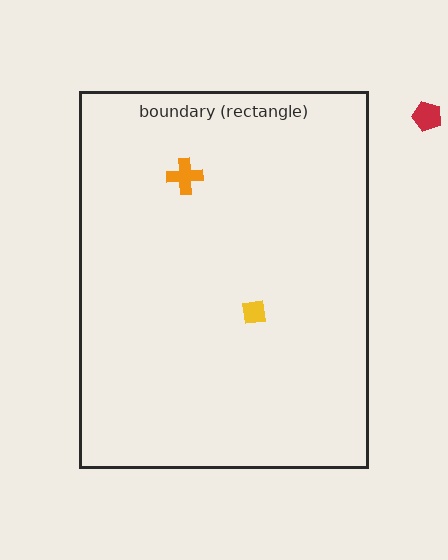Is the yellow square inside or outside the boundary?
Inside.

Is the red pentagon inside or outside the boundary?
Outside.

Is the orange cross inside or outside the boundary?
Inside.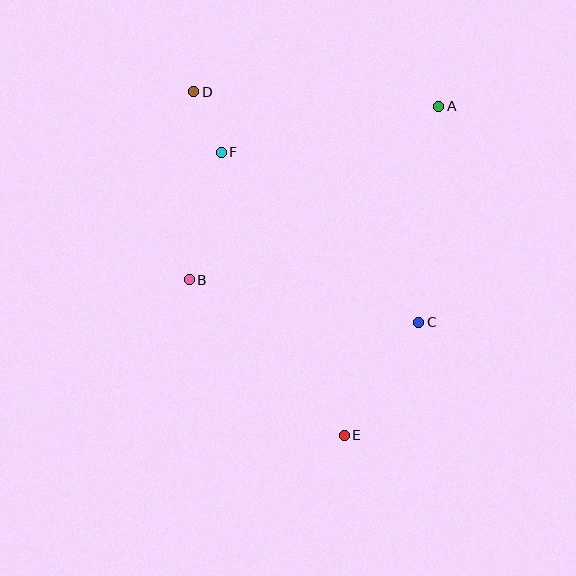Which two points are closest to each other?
Points D and F are closest to each other.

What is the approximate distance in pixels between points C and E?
The distance between C and E is approximately 135 pixels.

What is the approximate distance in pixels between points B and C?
The distance between B and C is approximately 233 pixels.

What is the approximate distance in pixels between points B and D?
The distance between B and D is approximately 188 pixels.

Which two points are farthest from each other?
Points D and E are farthest from each other.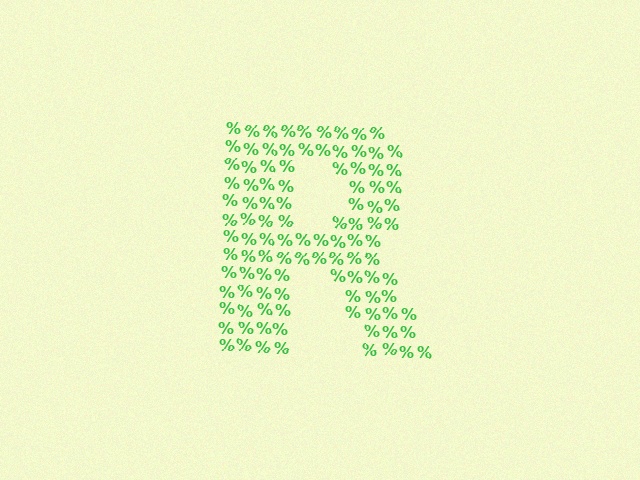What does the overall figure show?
The overall figure shows the letter R.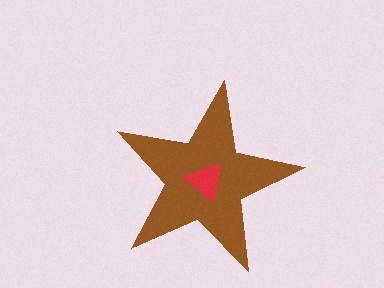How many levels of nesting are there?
2.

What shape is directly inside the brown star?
The red triangle.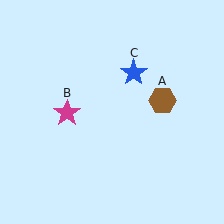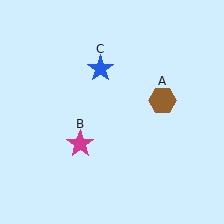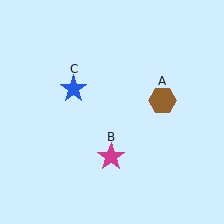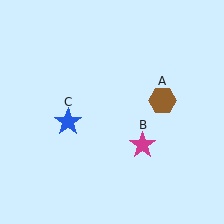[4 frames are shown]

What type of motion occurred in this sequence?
The magenta star (object B), blue star (object C) rotated counterclockwise around the center of the scene.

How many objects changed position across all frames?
2 objects changed position: magenta star (object B), blue star (object C).